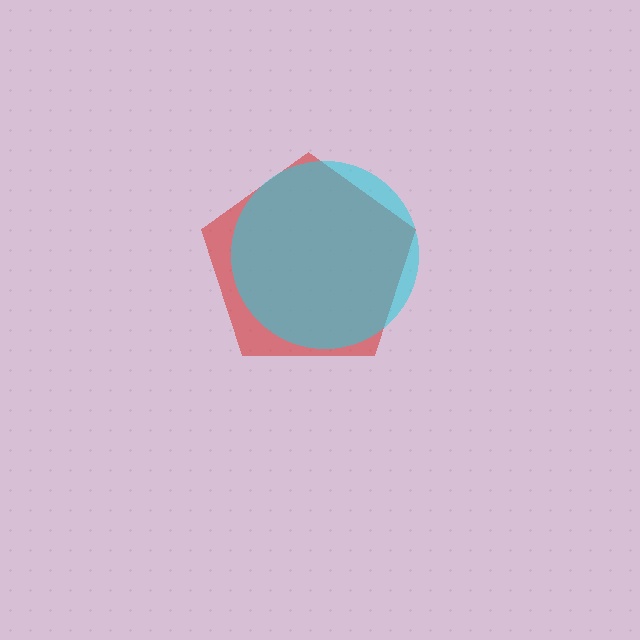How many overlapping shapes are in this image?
There are 2 overlapping shapes in the image.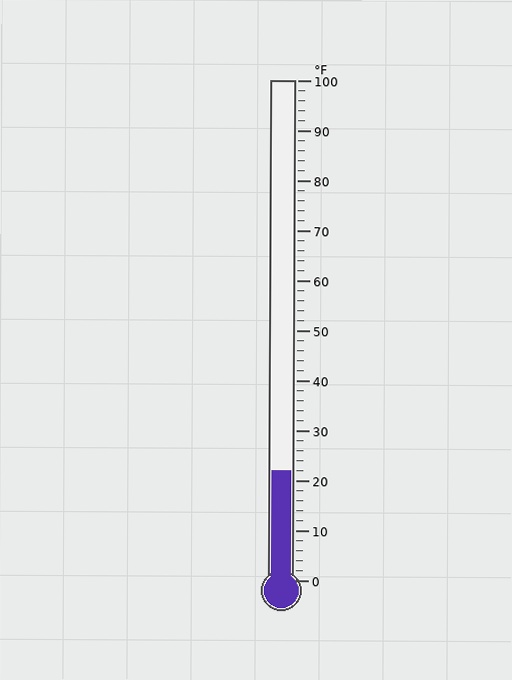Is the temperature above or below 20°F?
The temperature is above 20°F.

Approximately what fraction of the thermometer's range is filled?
The thermometer is filled to approximately 20% of its range.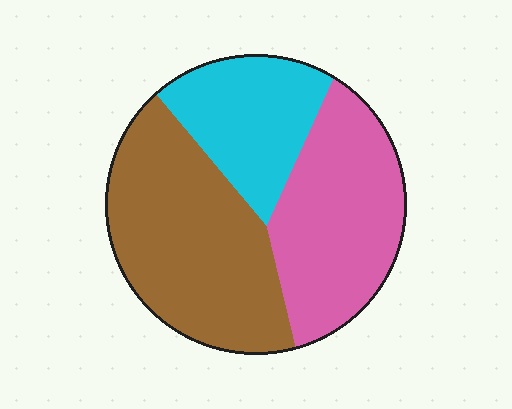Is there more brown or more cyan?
Brown.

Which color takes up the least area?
Cyan, at roughly 25%.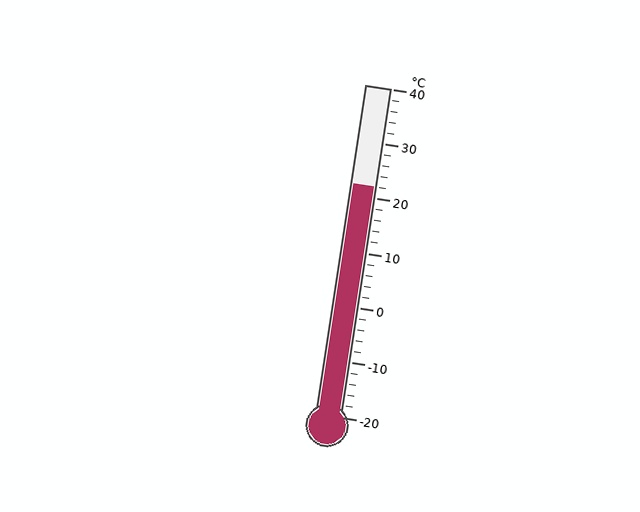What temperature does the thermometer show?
The thermometer shows approximately 22°C.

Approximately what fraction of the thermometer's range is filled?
The thermometer is filled to approximately 70% of its range.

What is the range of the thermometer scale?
The thermometer scale ranges from -20°C to 40°C.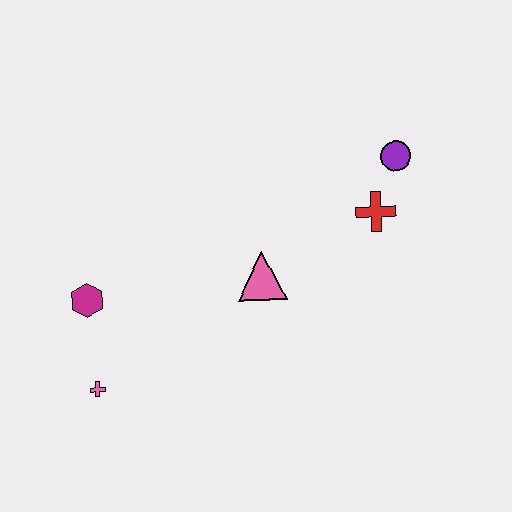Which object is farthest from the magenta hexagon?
The purple circle is farthest from the magenta hexagon.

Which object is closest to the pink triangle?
The red cross is closest to the pink triangle.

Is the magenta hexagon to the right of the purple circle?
No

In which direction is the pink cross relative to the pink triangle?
The pink cross is to the left of the pink triangle.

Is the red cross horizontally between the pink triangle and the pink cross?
No